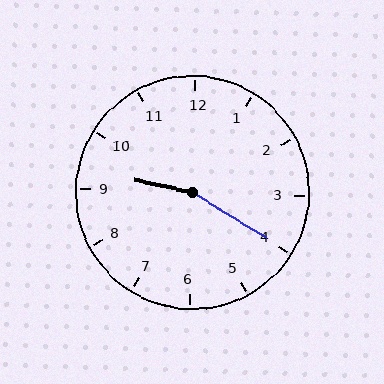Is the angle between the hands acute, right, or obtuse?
It is obtuse.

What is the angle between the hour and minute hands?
Approximately 160 degrees.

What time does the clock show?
9:20.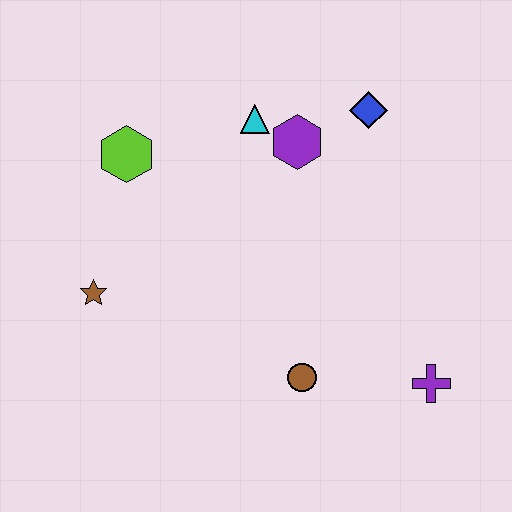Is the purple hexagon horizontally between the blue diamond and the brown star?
Yes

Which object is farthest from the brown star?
The purple cross is farthest from the brown star.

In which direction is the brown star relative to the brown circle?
The brown star is to the left of the brown circle.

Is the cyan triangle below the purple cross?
No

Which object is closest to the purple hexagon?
The cyan triangle is closest to the purple hexagon.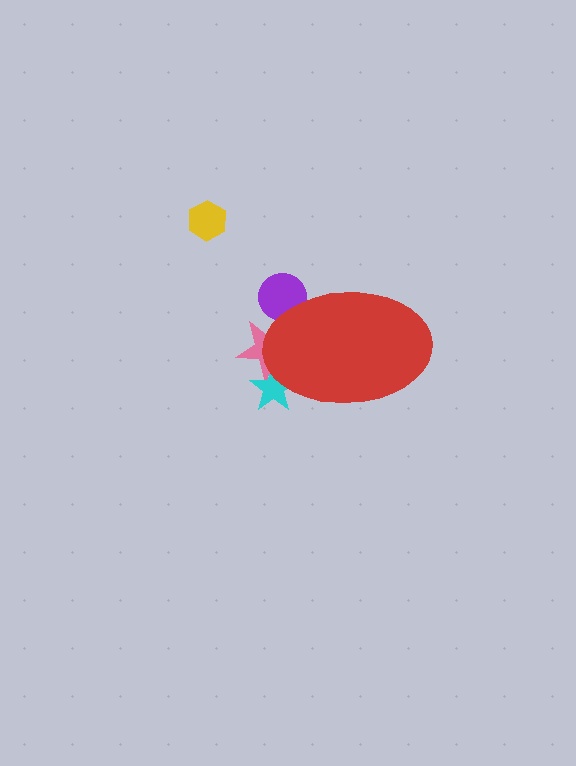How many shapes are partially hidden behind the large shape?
3 shapes are partially hidden.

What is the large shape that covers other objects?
A red ellipse.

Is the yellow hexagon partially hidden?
No, the yellow hexagon is fully visible.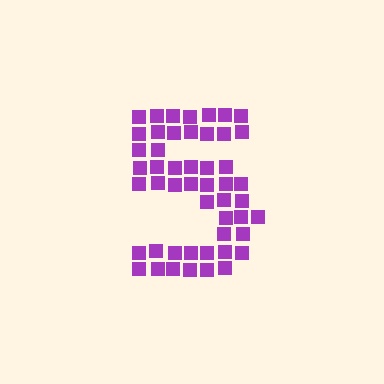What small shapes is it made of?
It is made of small squares.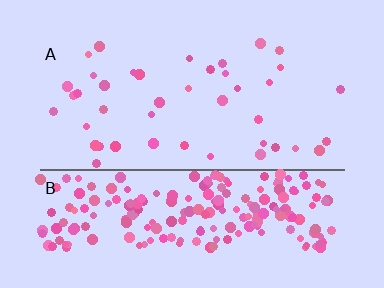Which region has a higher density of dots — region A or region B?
B (the bottom).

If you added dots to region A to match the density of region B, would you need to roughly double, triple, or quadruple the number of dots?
Approximately quadruple.